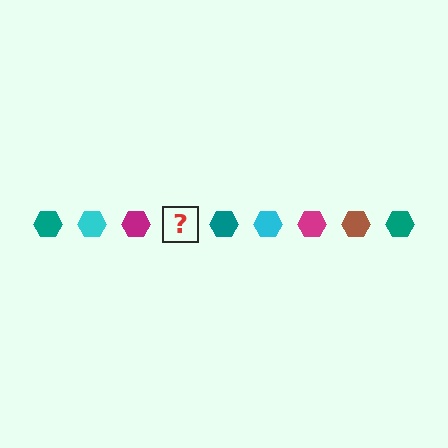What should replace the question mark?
The question mark should be replaced with a brown hexagon.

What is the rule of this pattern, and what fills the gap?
The rule is that the pattern cycles through teal, cyan, magenta, brown hexagons. The gap should be filled with a brown hexagon.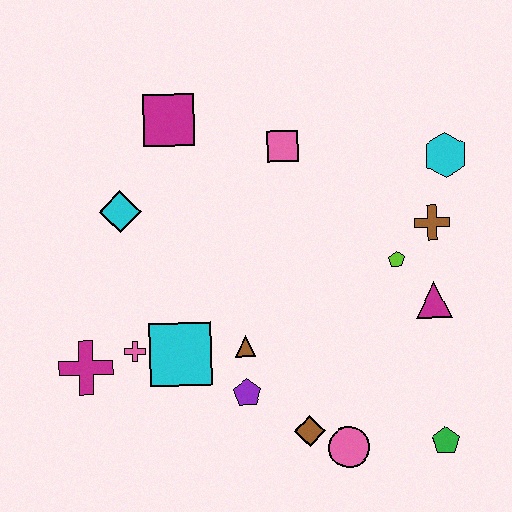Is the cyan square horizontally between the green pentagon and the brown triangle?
No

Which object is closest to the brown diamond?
The pink circle is closest to the brown diamond.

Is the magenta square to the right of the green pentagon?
No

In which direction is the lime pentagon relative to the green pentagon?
The lime pentagon is above the green pentagon.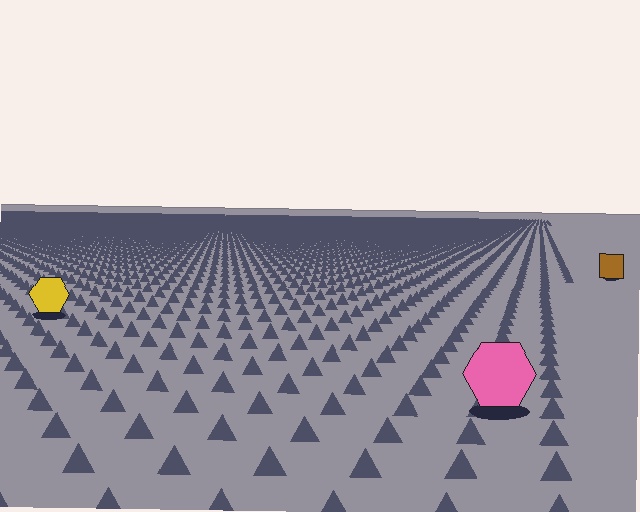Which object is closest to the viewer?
The pink hexagon is closest. The texture marks near it are larger and more spread out.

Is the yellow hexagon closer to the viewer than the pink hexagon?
No. The pink hexagon is closer — you can tell from the texture gradient: the ground texture is coarser near it.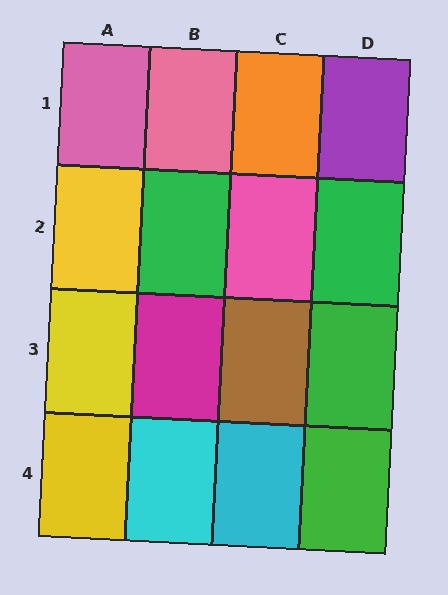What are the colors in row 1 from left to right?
Pink, pink, orange, purple.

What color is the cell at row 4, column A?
Yellow.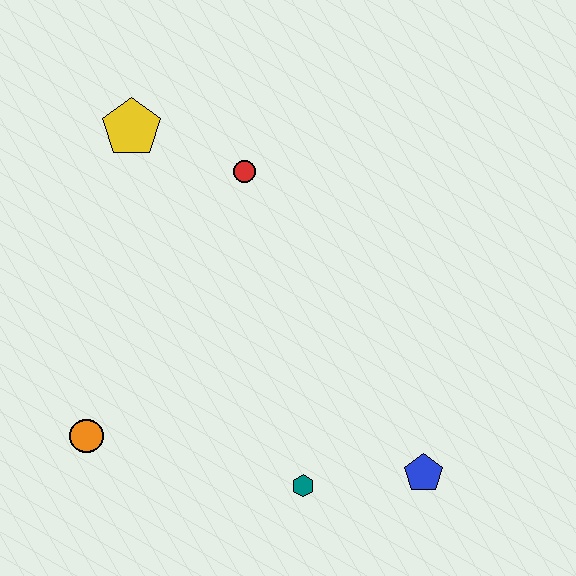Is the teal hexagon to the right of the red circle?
Yes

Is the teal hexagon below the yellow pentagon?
Yes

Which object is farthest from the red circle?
The blue pentagon is farthest from the red circle.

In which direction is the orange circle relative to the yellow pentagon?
The orange circle is below the yellow pentagon.